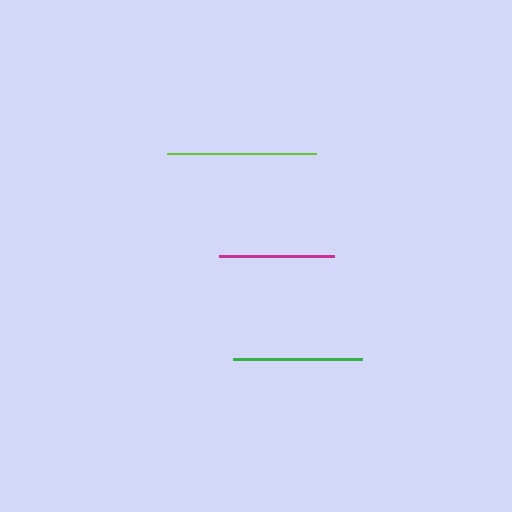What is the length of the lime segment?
The lime segment is approximately 149 pixels long.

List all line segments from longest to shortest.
From longest to shortest: lime, green, magenta.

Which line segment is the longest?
The lime line is the longest at approximately 149 pixels.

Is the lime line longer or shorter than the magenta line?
The lime line is longer than the magenta line.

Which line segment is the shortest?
The magenta line is the shortest at approximately 114 pixels.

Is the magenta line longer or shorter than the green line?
The green line is longer than the magenta line.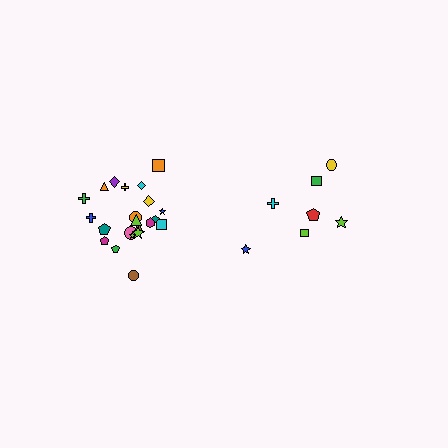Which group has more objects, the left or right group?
The left group.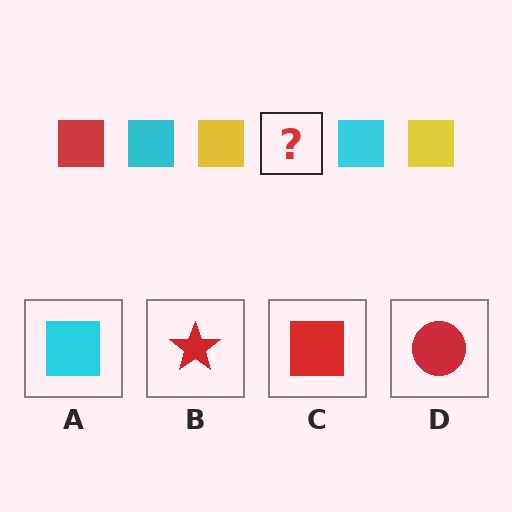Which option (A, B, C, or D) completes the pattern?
C.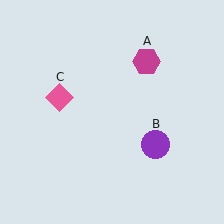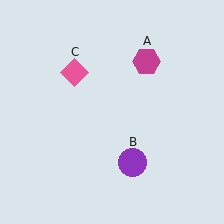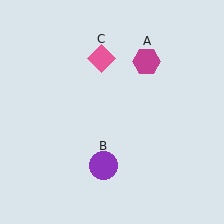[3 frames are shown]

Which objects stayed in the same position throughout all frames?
Magenta hexagon (object A) remained stationary.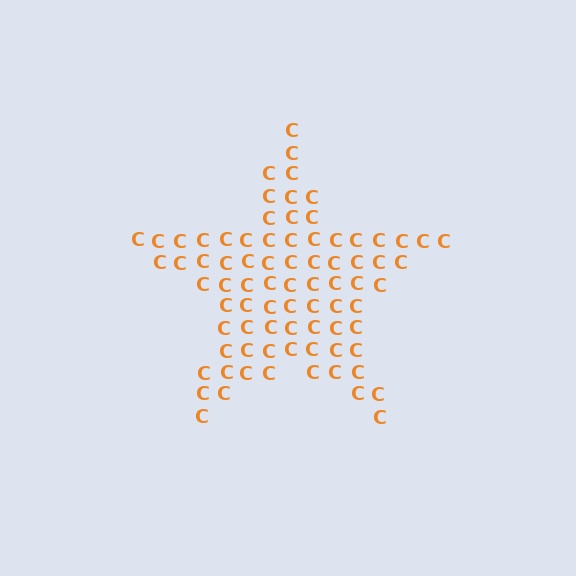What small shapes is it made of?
It is made of small letter C's.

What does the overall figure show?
The overall figure shows a star.